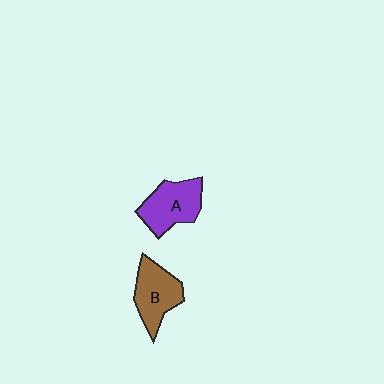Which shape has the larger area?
Shape A (purple).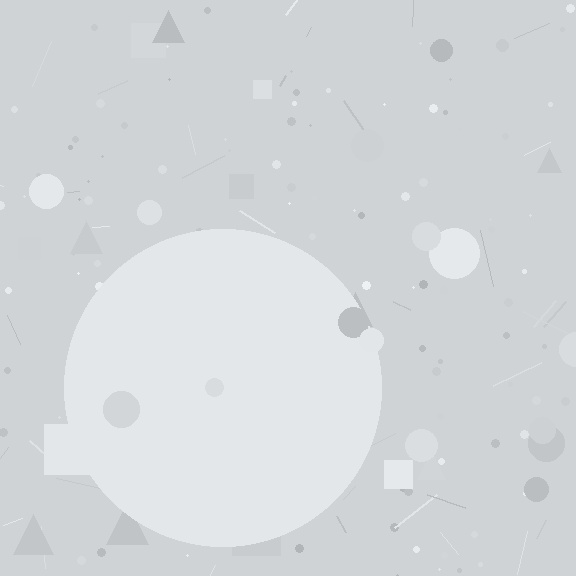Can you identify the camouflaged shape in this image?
The camouflaged shape is a circle.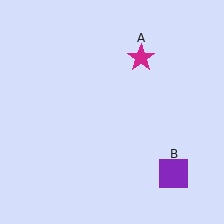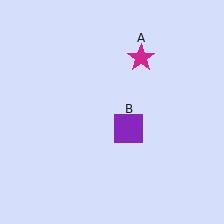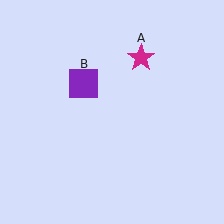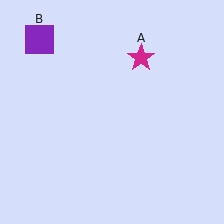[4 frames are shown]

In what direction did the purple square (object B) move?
The purple square (object B) moved up and to the left.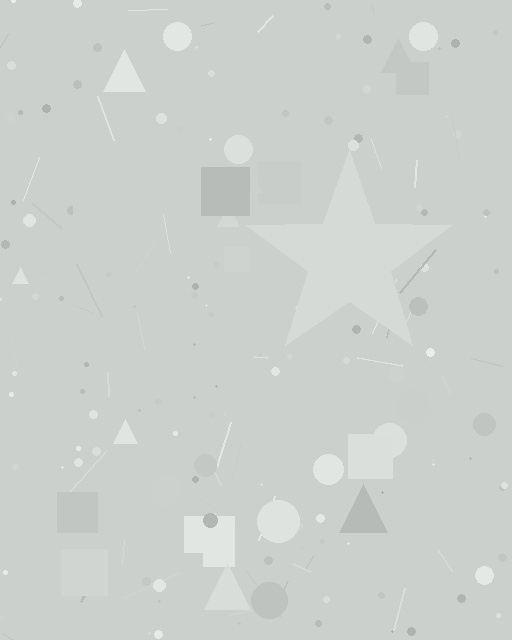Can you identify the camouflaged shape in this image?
The camouflaged shape is a star.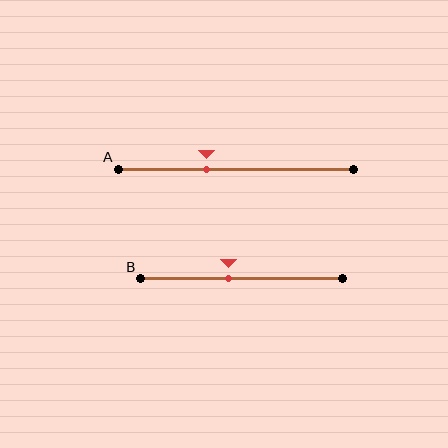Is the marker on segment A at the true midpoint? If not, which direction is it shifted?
No, the marker on segment A is shifted to the left by about 12% of the segment length.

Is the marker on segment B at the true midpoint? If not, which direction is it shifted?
No, the marker on segment B is shifted to the left by about 7% of the segment length.